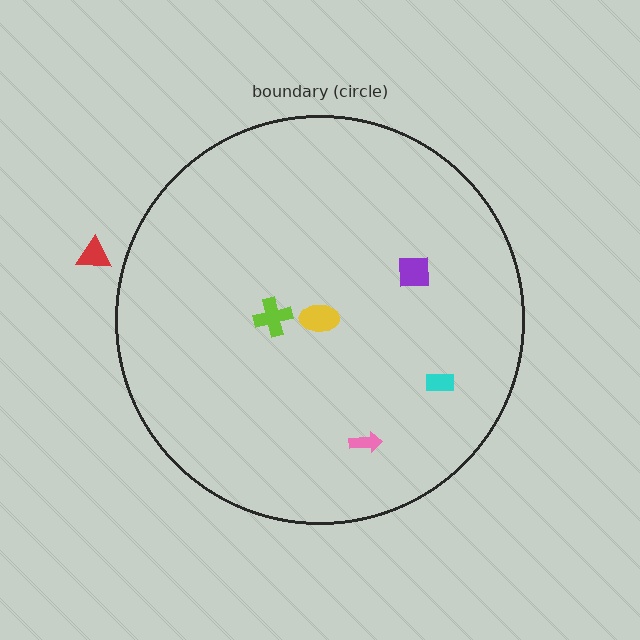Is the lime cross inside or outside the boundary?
Inside.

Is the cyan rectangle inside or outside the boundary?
Inside.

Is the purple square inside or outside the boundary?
Inside.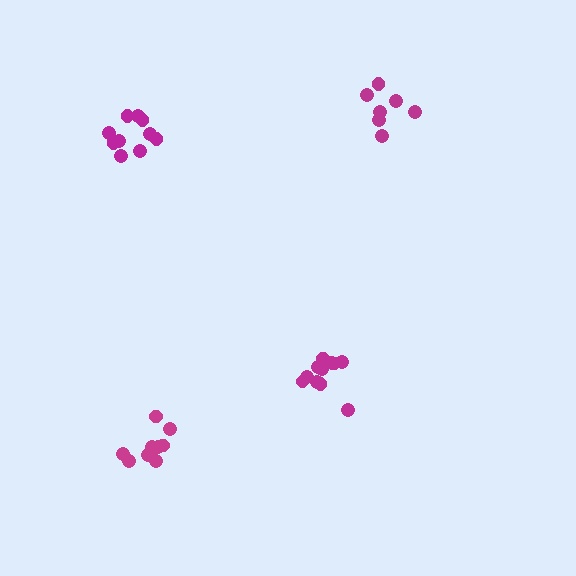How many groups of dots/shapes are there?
There are 4 groups.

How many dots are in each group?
Group 1: 10 dots, Group 2: 7 dots, Group 3: 11 dots, Group 4: 10 dots (38 total).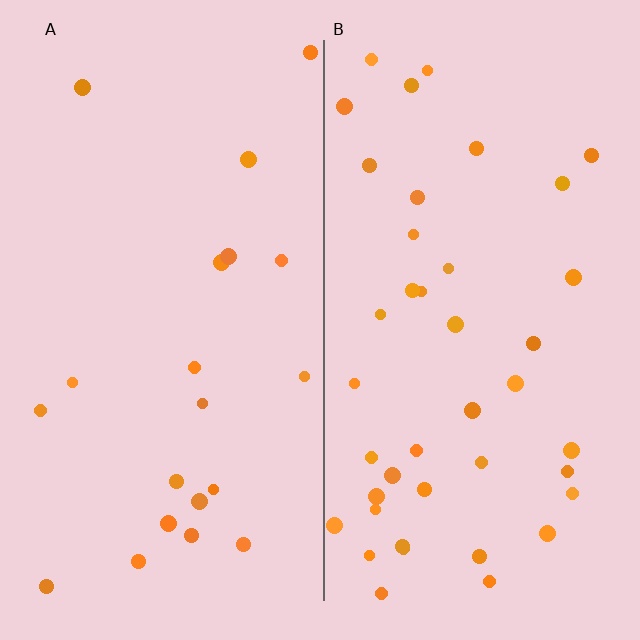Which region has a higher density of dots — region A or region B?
B (the right).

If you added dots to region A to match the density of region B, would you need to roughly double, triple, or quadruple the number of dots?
Approximately double.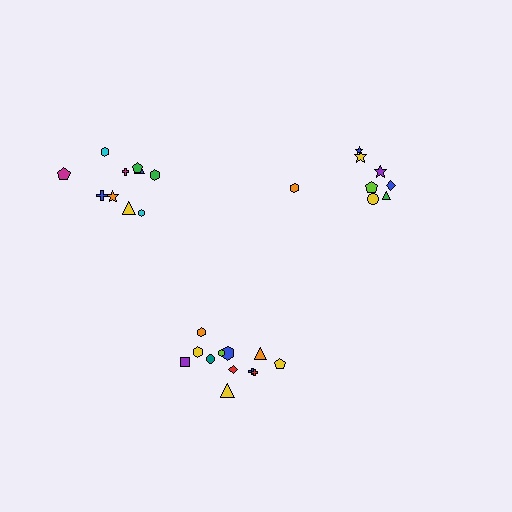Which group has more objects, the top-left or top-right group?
The top-left group.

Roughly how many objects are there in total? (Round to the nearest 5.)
Roughly 30 objects in total.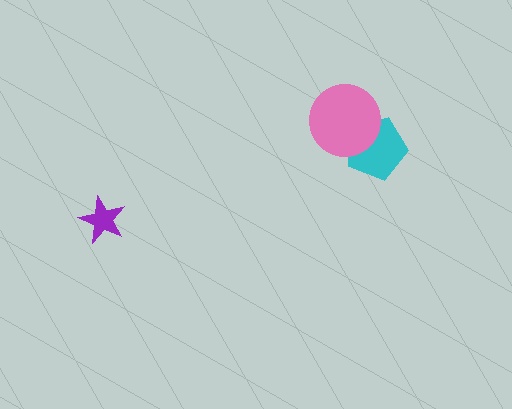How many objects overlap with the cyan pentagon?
1 object overlaps with the cyan pentagon.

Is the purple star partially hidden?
No, no other shape covers it.